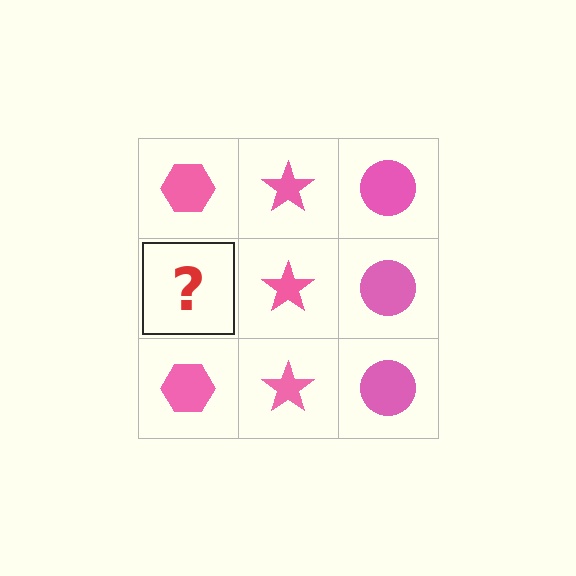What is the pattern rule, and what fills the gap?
The rule is that each column has a consistent shape. The gap should be filled with a pink hexagon.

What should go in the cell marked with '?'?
The missing cell should contain a pink hexagon.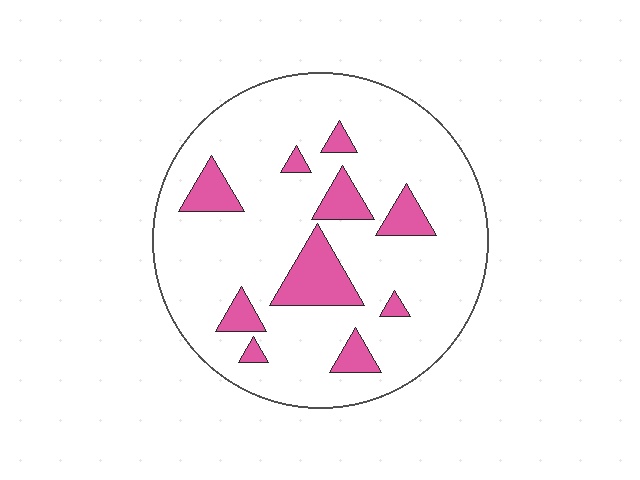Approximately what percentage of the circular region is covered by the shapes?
Approximately 15%.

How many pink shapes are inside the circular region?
10.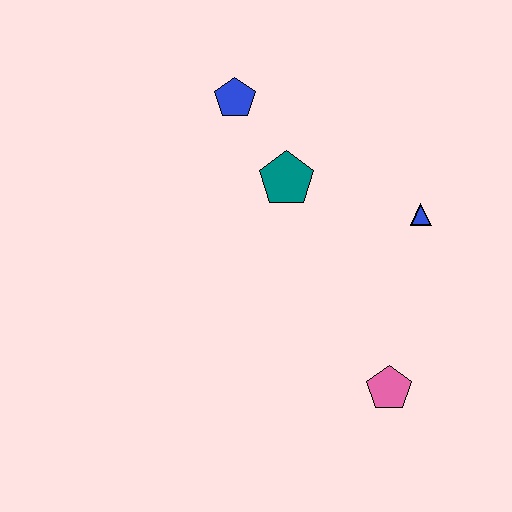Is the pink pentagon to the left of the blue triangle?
Yes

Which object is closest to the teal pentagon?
The blue pentagon is closest to the teal pentagon.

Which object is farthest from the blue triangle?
The blue pentagon is farthest from the blue triangle.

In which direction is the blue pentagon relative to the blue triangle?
The blue pentagon is to the left of the blue triangle.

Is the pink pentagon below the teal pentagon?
Yes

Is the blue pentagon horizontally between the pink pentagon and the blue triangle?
No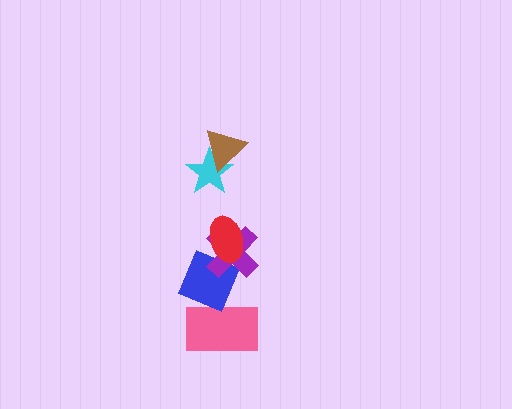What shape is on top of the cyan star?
The brown triangle is on top of the cyan star.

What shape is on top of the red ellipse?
The cyan star is on top of the red ellipse.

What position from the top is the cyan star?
The cyan star is 2nd from the top.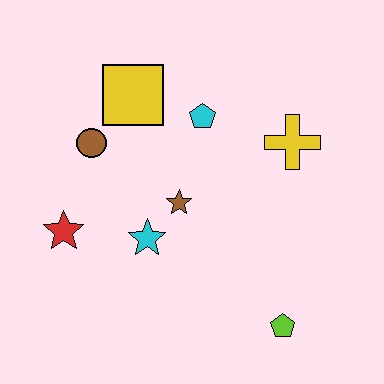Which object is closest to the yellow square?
The brown circle is closest to the yellow square.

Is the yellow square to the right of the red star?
Yes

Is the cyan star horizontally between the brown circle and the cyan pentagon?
Yes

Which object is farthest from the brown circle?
The lime pentagon is farthest from the brown circle.